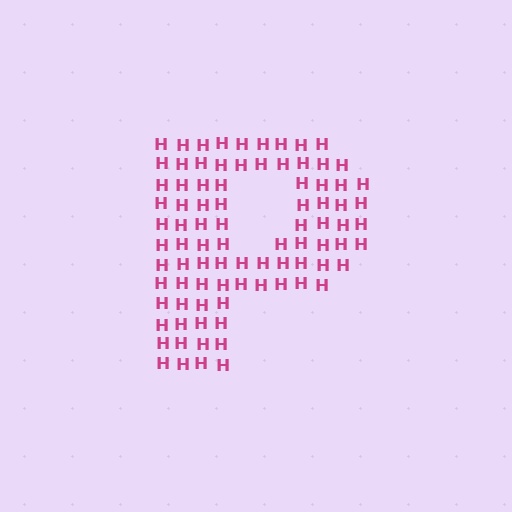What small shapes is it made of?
It is made of small letter H's.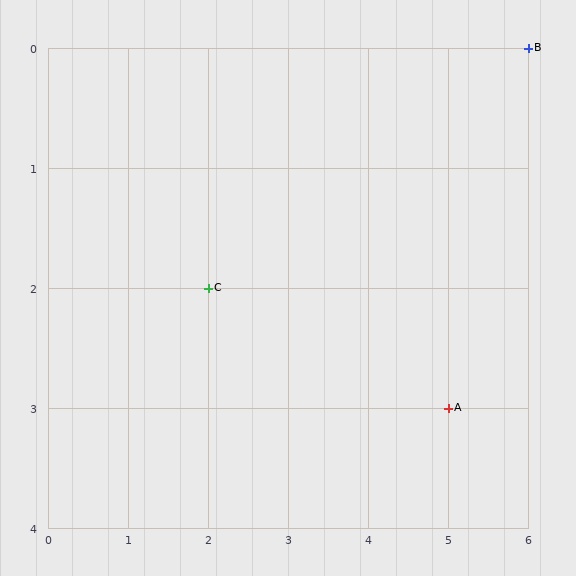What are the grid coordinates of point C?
Point C is at grid coordinates (2, 2).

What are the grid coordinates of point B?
Point B is at grid coordinates (6, 0).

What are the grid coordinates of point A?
Point A is at grid coordinates (5, 3).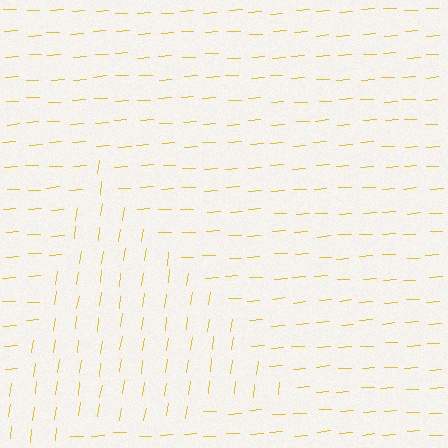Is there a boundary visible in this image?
Yes, there is a texture boundary formed by a change in line orientation.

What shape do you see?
I see a triangle.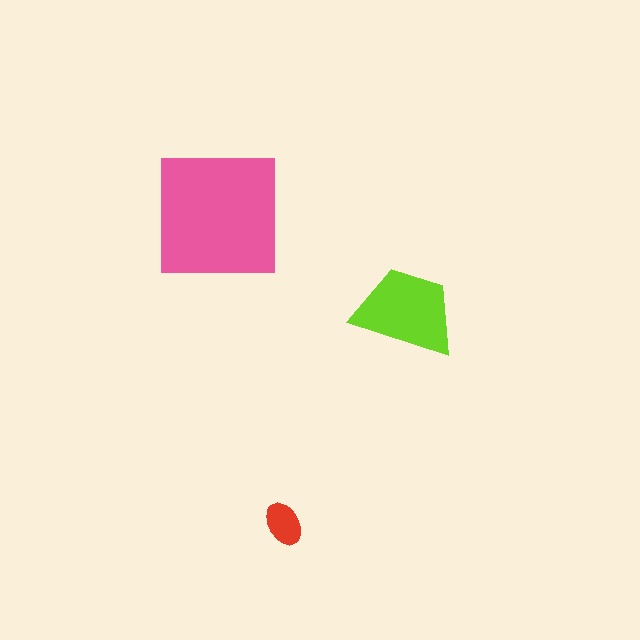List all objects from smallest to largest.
The red ellipse, the lime trapezoid, the pink square.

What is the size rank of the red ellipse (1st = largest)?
3rd.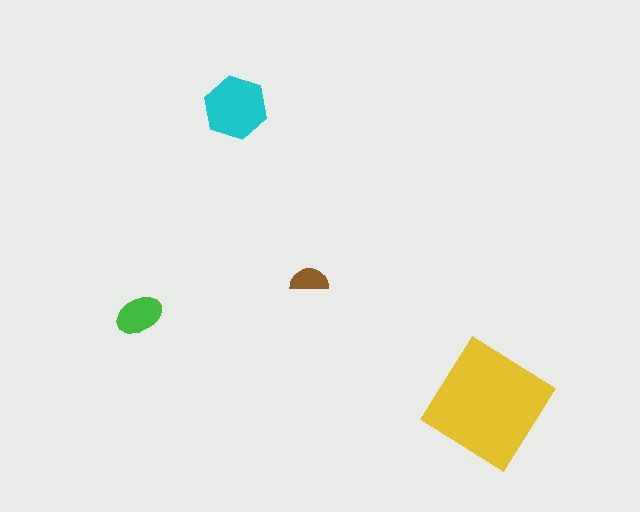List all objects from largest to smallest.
The yellow diamond, the cyan hexagon, the green ellipse, the brown semicircle.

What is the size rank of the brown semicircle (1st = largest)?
4th.